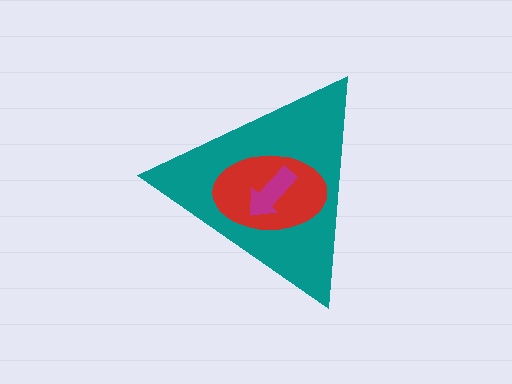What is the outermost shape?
The teal triangle.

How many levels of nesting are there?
3.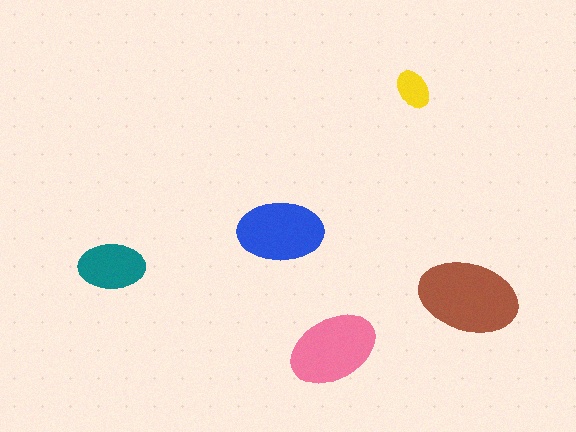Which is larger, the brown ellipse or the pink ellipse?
The brown one.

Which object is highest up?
The yellow ellipse is topmost.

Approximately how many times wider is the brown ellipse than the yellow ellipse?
About 2.5 times wider.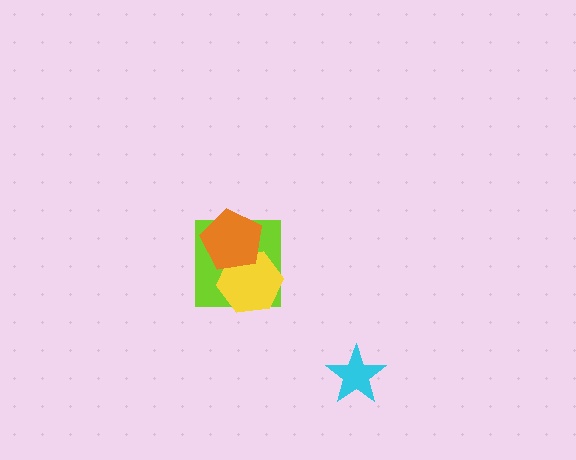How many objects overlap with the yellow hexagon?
2 objects overlap with the yellow hexagon.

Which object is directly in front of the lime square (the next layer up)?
The yellow hexagon is directly in front of the lime square.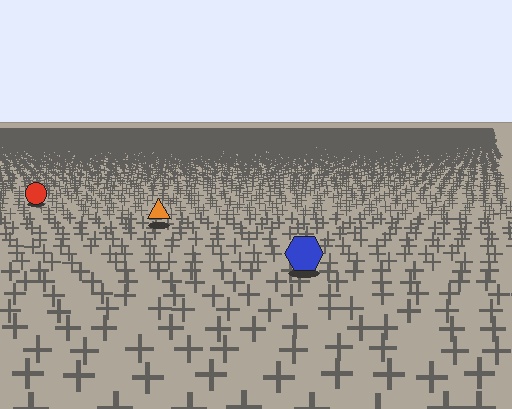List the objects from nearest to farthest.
From nearest to farthest: the blue hexagon, the orange triangle, the red circle.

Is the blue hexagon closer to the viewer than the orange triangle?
Yes. The blue hexagon is closer — you can tell from the texture gradient: the ground texture is coarser near it.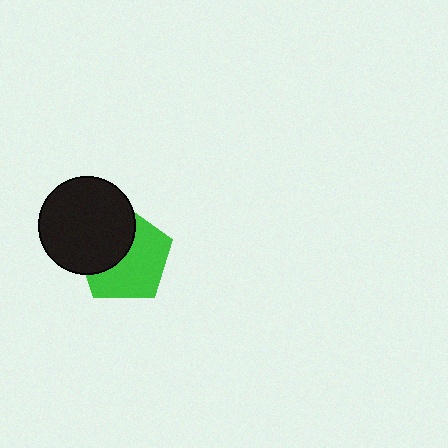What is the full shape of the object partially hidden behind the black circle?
The partially hidden object is a green pentagon.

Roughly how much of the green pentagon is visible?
About half of it is visible (roughly 58%).